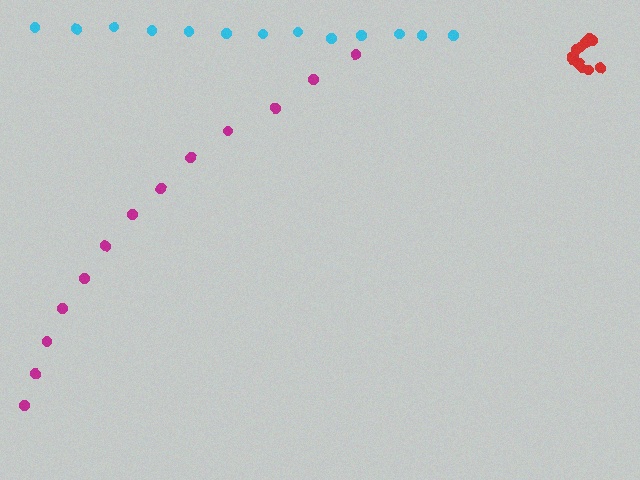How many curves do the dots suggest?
There are 3 distinct paths.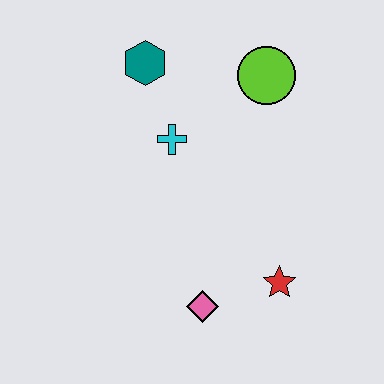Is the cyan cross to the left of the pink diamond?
Yes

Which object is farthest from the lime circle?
The pink diamond is farthest from the lime circle.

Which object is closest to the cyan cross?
The teal hexagon is closest to the cyan cross.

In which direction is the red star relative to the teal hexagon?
The red star is below the teal hexagon.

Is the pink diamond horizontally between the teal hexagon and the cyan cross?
No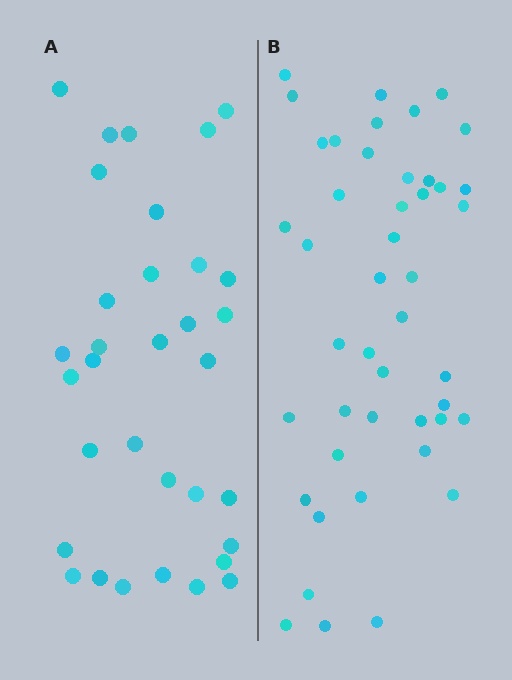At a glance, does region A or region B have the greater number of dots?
Region B (the right region) has more dots.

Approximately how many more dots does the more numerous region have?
Region B has roughly 12 or so more dots than region A.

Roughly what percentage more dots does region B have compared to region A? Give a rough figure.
About 35% more.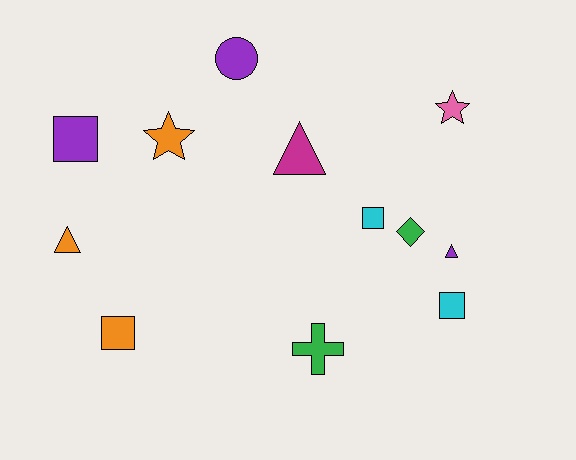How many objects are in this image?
There are 12 objects.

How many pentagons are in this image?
There are no pentagons.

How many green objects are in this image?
There are 2 green objects.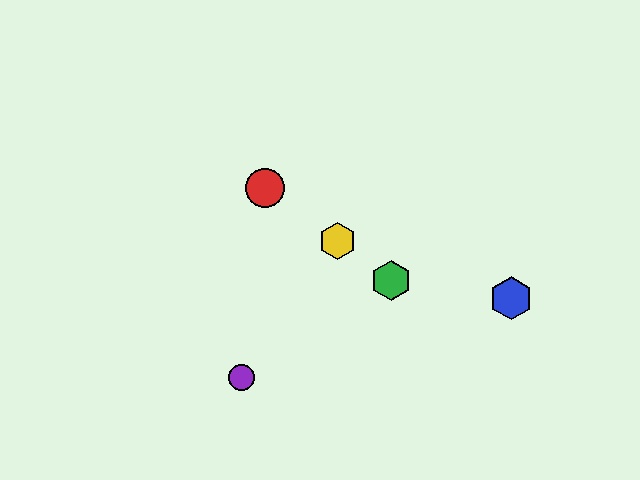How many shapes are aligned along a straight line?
3 shapes (the red circle, the green hexagon, the yellow hexagon) are aligned along a straight line.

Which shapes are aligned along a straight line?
The red circle, the green hexagon, the yellow hexagon are aligned along a straight line.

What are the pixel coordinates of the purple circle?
The purple circle is at (241, 377).